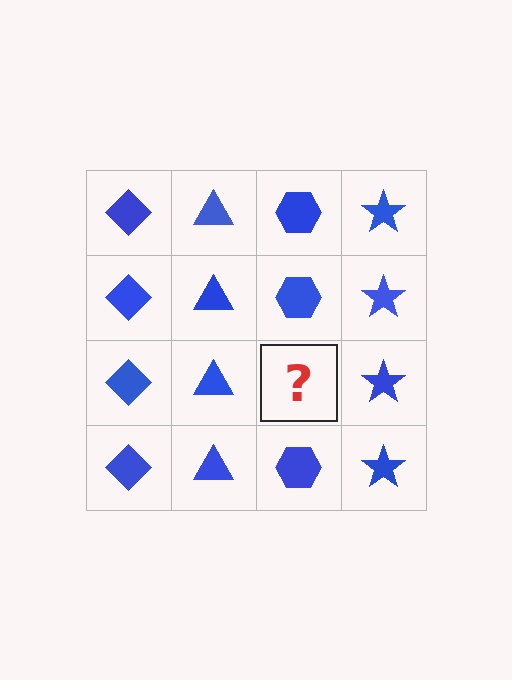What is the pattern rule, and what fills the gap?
The rule is that each column has a consistent shape. The gap should be filled with a blue hexagon.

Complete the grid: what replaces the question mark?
The question mark should be replaced with a blue hexagon.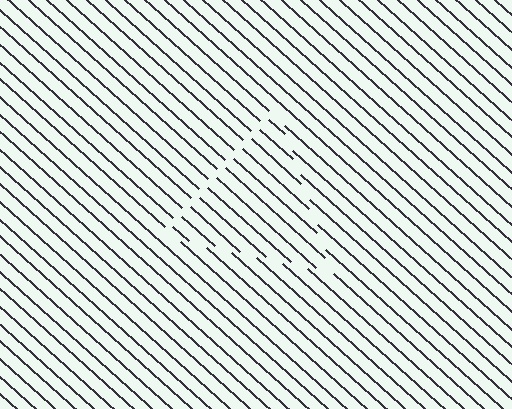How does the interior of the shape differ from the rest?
The interior of the shape contains the same grating, shifted by half a period — the contour is defined by the phase discontinuity where line-ends from the inner and outer gratings abut.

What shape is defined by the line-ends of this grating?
An illusory triangle. The interior of the shape contains the same grating, shifted by half a period — the contour is defined by the phase discontinuity where line-ends from the inner and outer gratings abut.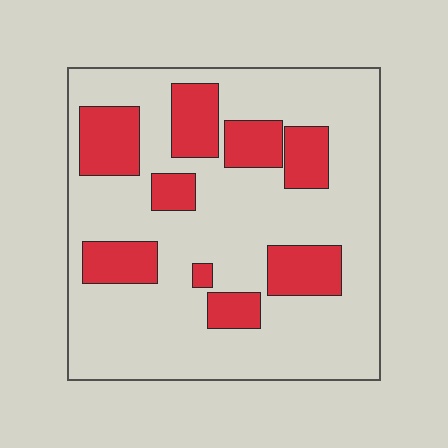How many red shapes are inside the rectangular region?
9.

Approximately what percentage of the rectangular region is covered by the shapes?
Approximately 25%.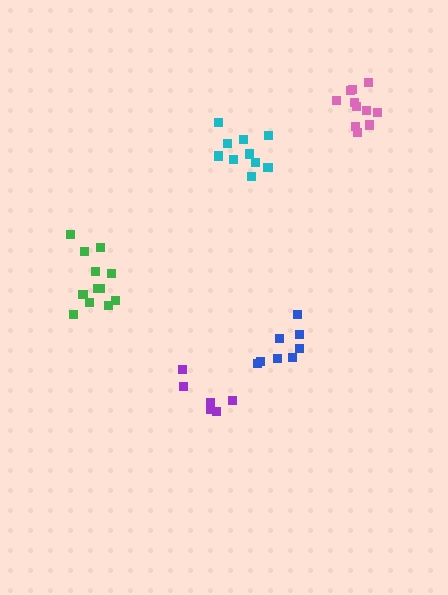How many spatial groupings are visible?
There are 5 spatial groupings.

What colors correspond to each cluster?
The clusters are colored: purple, cyan, pink, blue, green.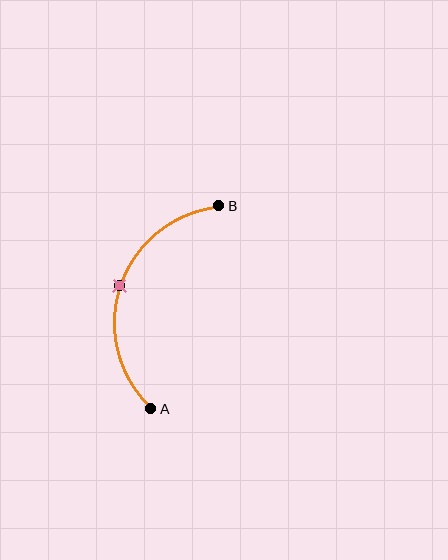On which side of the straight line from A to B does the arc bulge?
The arc bulges to the left of the straight line connecting A and B.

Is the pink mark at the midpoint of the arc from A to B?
Yes. The pink mark lies on the arc at equal arc-length from both A and B — it is the arc midpoint.